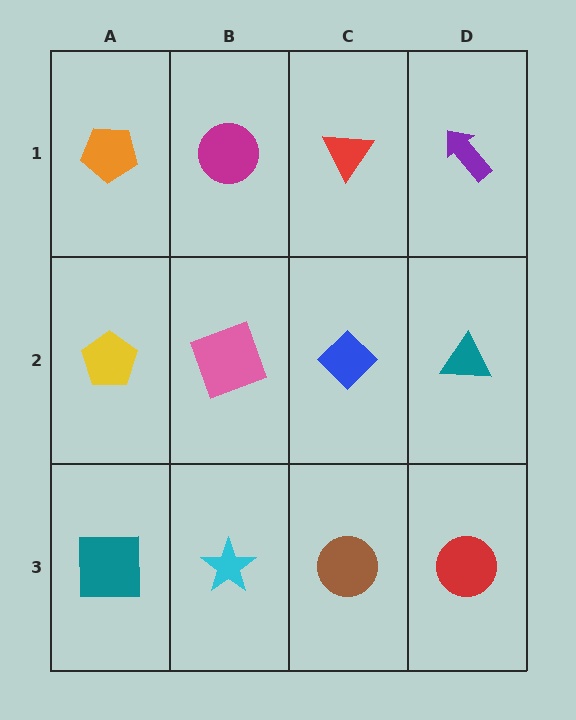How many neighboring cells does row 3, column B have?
3.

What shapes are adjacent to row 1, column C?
A blue diamond (row 2, column C), a magenta circle (row 1, column B), a purple arrow (row 1, column D).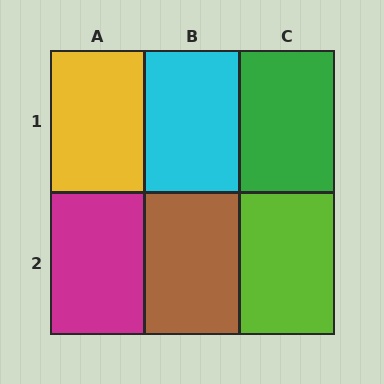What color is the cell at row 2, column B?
Brown.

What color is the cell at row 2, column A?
Magenta.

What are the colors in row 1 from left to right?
Yellow, cyan, green.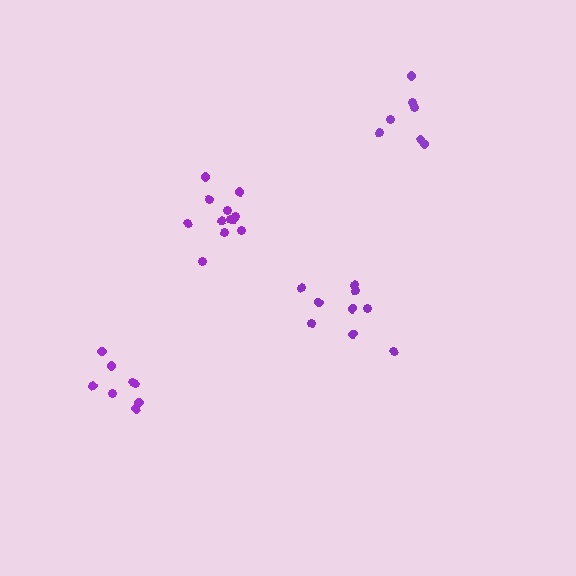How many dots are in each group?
Group 1: 8 dots, Group 2: 12 dots, Group 3: 7 dots, Group 4: 9 dots (36 total).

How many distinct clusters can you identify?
There are 4 distinct clusters.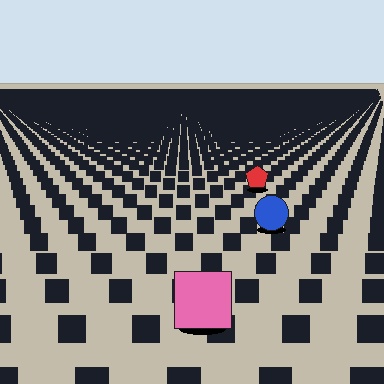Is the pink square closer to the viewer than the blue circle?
Yes. The pink square is closer — you can tell from the texture gradient: the ground texture is coarser near it.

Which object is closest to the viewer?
The pink square is closest. The texture marks near it are larger and more spread out.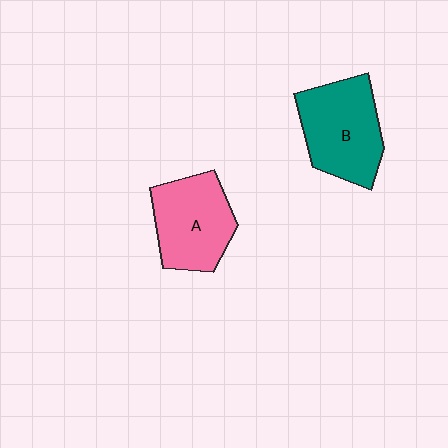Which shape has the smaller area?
Shape A (pink).